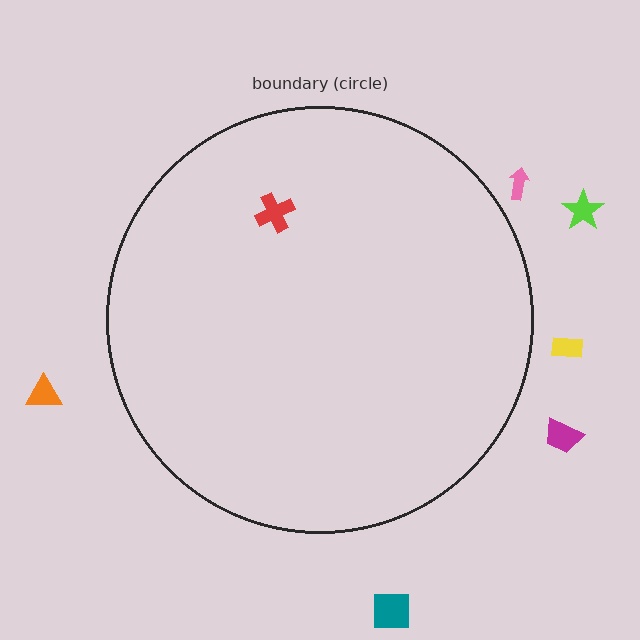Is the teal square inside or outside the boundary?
Outside.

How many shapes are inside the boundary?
1 inside, 6 outside.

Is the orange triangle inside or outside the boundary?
Outside.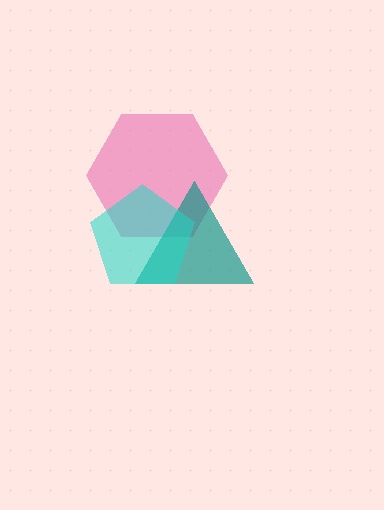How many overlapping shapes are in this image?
There are 3 overlapping shapes in the image.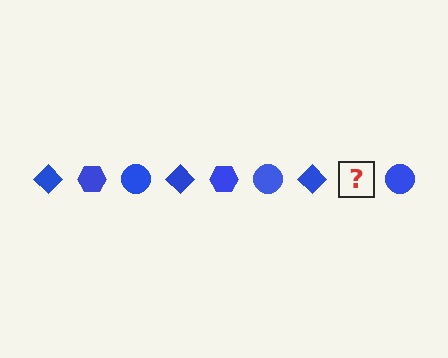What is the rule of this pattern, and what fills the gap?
The rule is that the pattern cycles through diamond, hexagon, circle shapes in blue. The gap should be filled with a blue hexagon.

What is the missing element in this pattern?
The missing element is a blue hexagon.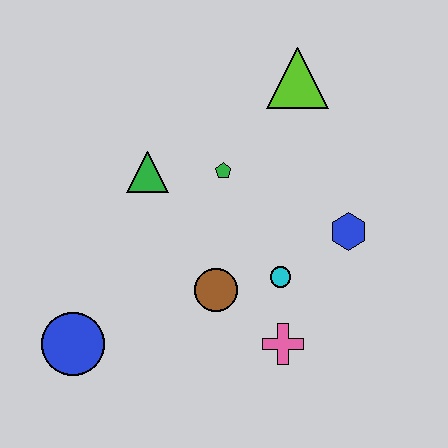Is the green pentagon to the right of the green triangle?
Yes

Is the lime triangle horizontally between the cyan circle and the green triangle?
No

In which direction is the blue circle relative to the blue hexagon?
The blue circle is to the left of the blue hexagon.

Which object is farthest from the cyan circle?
The blue circle is farthest from the cyan circle.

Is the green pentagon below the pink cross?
No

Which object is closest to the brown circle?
The cyan circle is closest to the brown circle.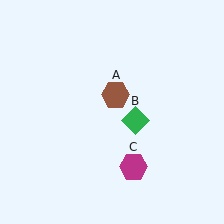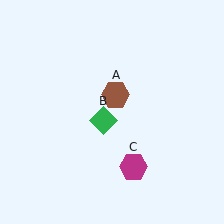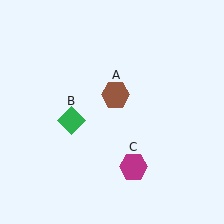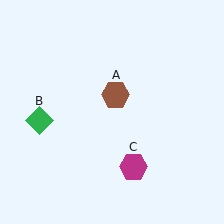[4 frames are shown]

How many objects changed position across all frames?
1 object changed position: green diamond (object B).